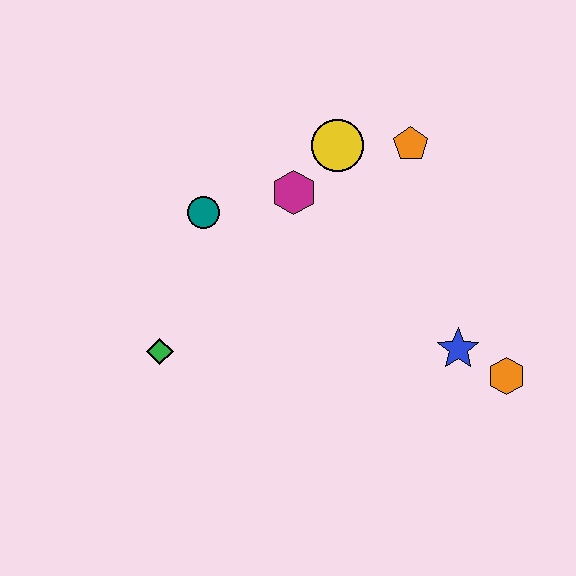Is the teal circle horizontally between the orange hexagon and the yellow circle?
No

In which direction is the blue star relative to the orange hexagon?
The blue star is to the left of the orange hexagon.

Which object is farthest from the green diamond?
The orange hexagon is farthest from the green diamond.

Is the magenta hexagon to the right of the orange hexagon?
No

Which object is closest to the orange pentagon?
The yellow circle is closest to the orange pentagon.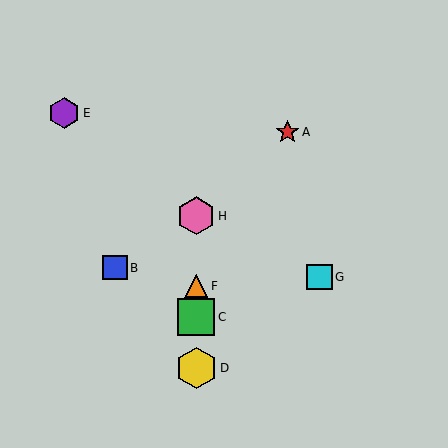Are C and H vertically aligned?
Yes, both are at x≈196.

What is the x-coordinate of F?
Object F is at x≈196.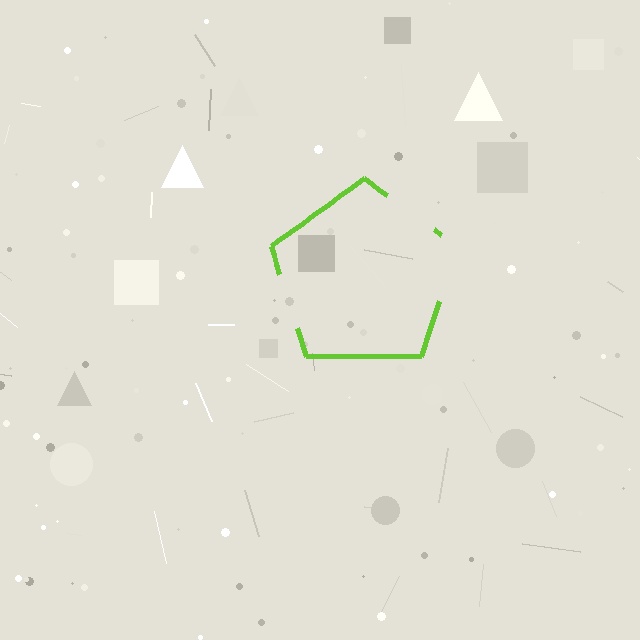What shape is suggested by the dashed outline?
The dashed outline suggests a pentagon.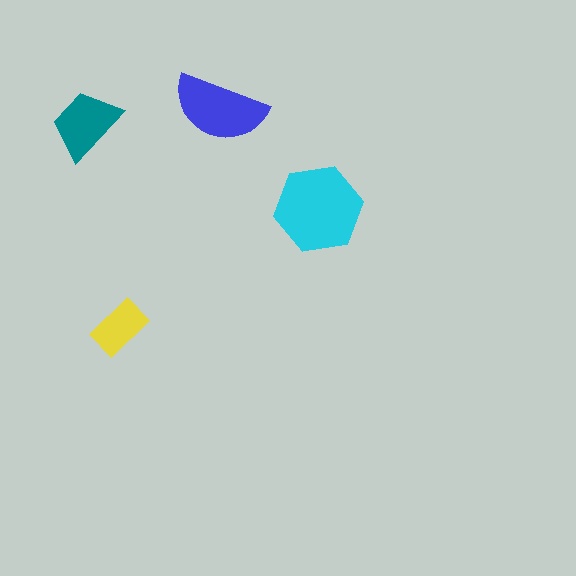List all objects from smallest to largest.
The yellow rectangle, the teal trapezoid, the blue semicircle, the cyan hexagon.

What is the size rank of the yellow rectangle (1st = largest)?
4th.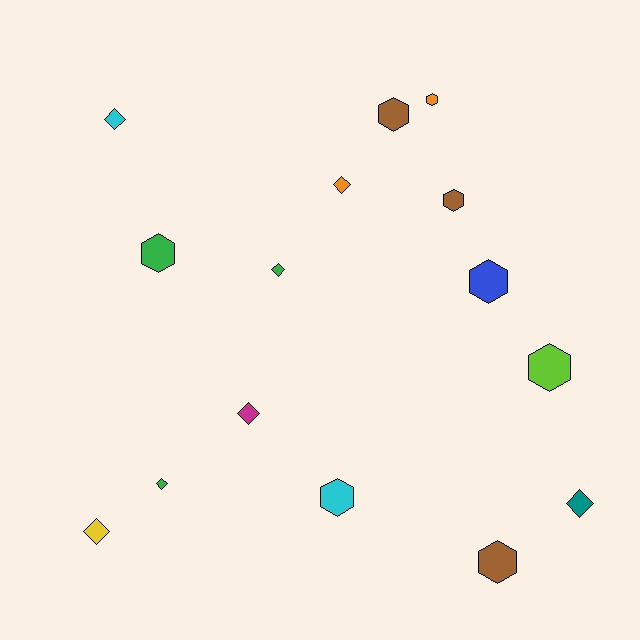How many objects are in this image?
There are 15 objects.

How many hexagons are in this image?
There are 8 hexagons.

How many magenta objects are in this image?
There is 1 magenta object.